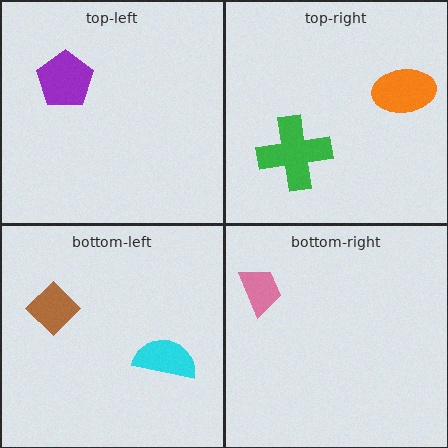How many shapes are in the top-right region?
2.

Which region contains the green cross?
The top-right region.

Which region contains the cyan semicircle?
The bottom-left region.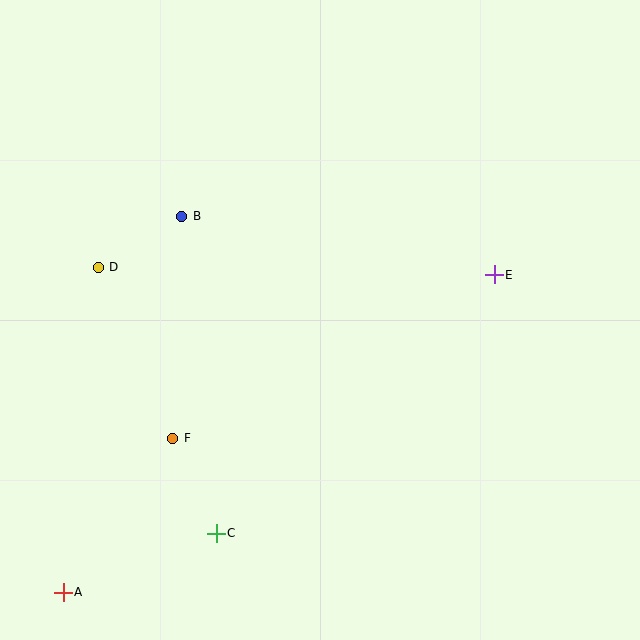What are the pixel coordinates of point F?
Point F is at (173, 438).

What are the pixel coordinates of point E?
Point E is at (494, 275).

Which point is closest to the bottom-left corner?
Point A is closest to the bottom-left corner.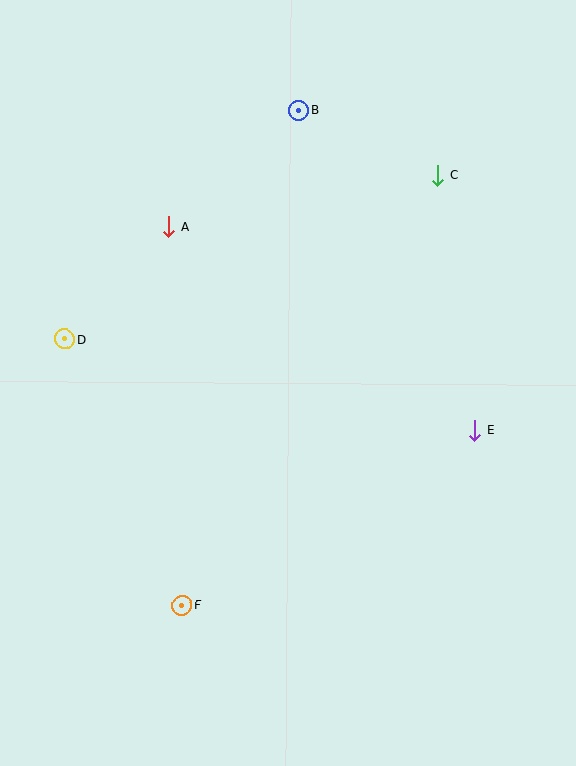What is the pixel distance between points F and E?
The distance between F and E is 341 pixels.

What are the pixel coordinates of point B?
Point B is at (298, 110).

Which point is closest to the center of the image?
Point E at (474, 430) is closest to the center.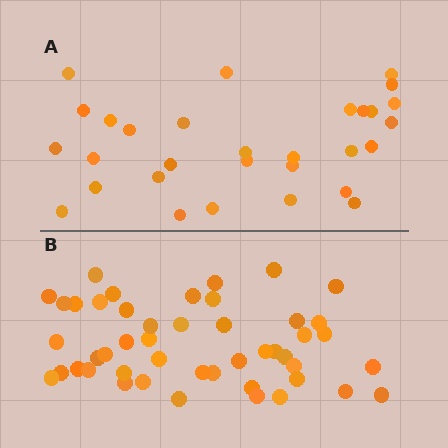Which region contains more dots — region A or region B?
Region B (the bottom region) has more dots.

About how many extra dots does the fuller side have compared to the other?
Region B has approximately 15 more dots than region A.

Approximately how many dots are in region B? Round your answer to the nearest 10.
About 50 dots. (The exact count is 47, which rounds to 50.)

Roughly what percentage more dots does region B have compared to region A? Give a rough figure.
About 55% more.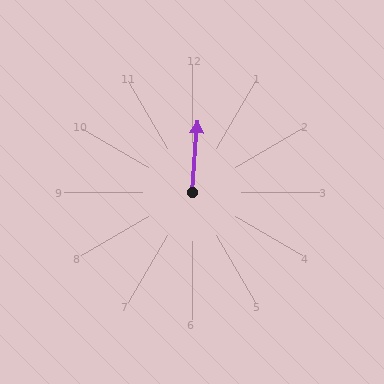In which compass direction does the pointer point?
North.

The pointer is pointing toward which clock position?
Roughly 12 o'clock.